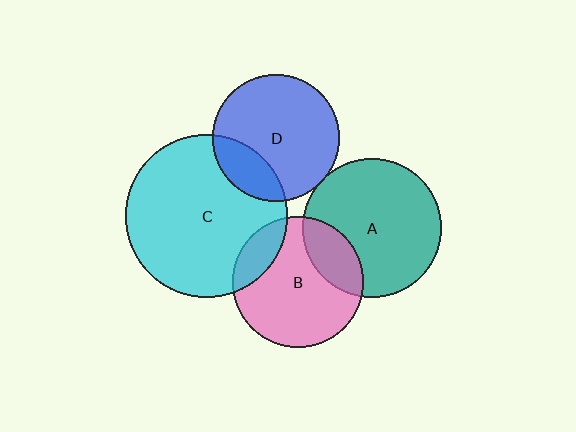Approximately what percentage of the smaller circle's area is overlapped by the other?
Approximately 15%.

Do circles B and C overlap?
Yes.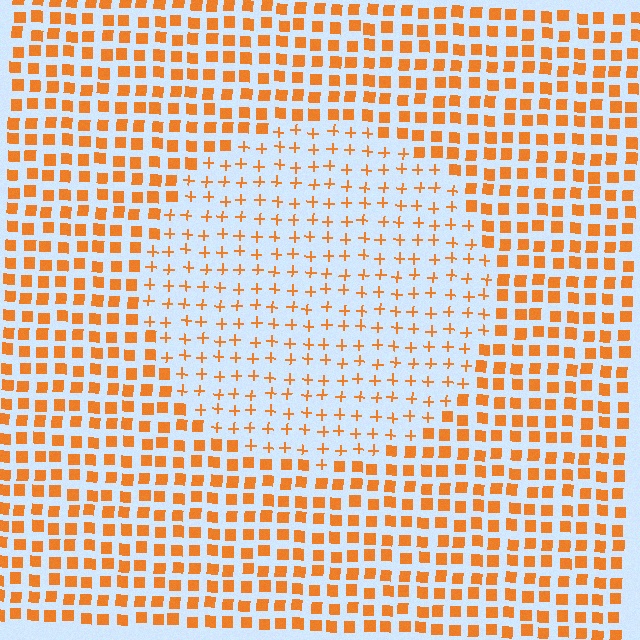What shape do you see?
I see a circle.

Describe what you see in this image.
The image is filled with small orange elements arranged in a uniform grid. A circle-shaped region contains plus signs, while the surrounding area contains squares. The boundary is defined purely by the change in element shape.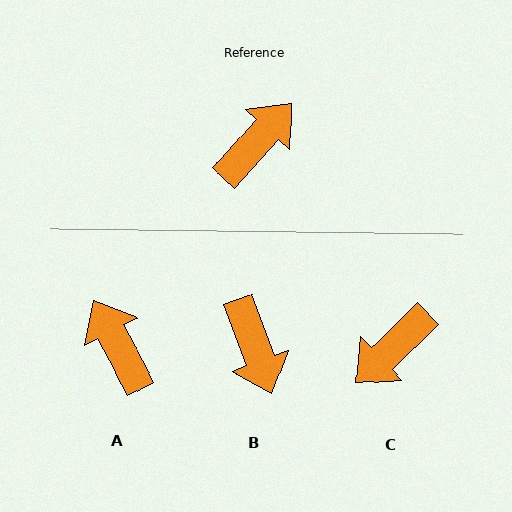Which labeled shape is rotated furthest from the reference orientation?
C, about 176 degrees away.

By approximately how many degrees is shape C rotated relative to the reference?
Approximately 176 degrees counter-clockwise.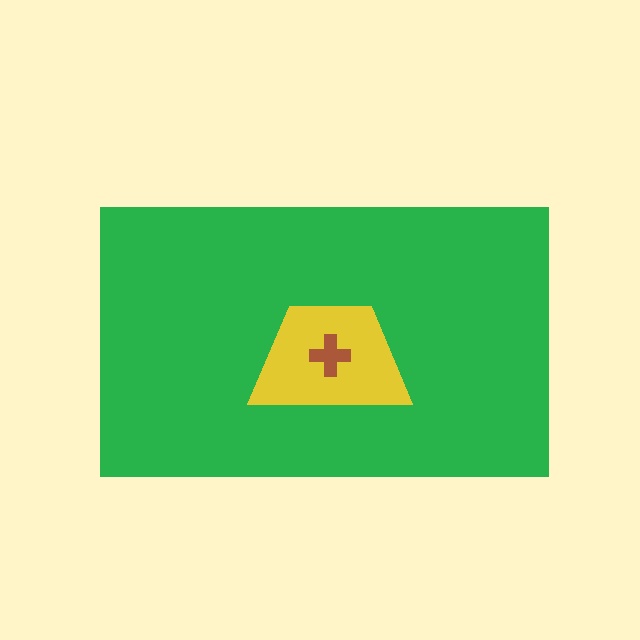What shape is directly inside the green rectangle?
The yellow trapezoid.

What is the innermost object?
The brown cross.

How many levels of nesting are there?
3.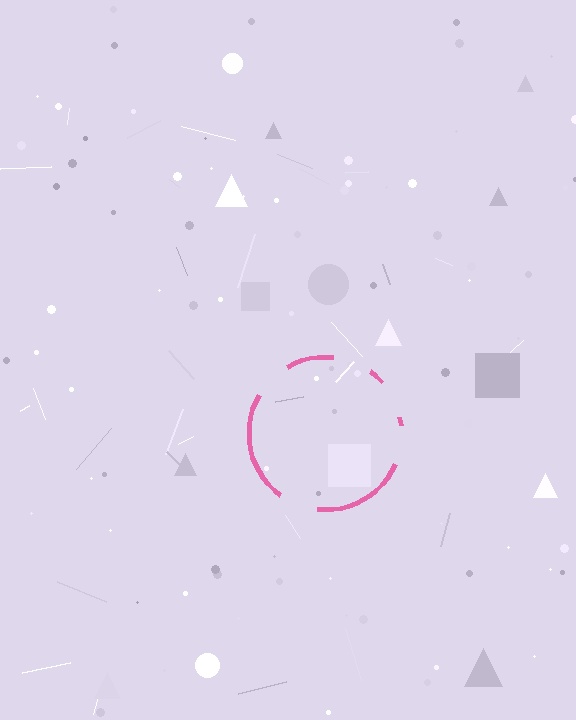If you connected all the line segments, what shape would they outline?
They would outline a circle.